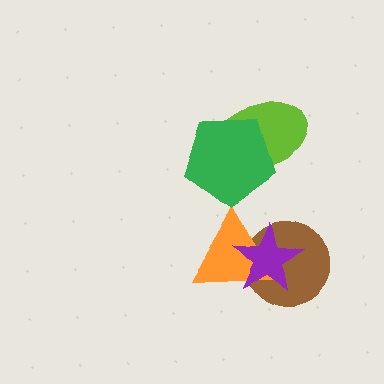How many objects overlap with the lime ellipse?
1 object overlaps with the lime ellipse.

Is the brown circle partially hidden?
Yes, it is partially covered by another shape.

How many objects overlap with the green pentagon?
1 object overlaps with the green pentagon.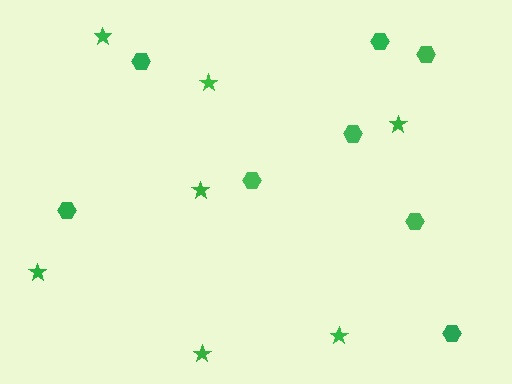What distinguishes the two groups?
There are 2 groups: one group of hexagons (8) and one group of stars (7).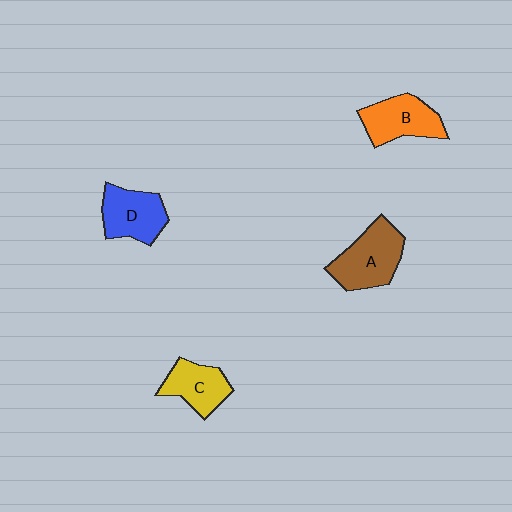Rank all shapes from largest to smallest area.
From largest to smallest: A (brown), B (orange), D (blue), C (yellow).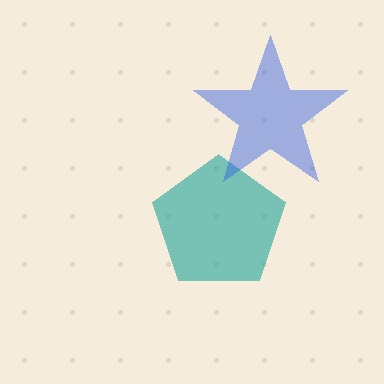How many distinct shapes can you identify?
There are 2 distinct shapes: a teal pentagon, a blue star.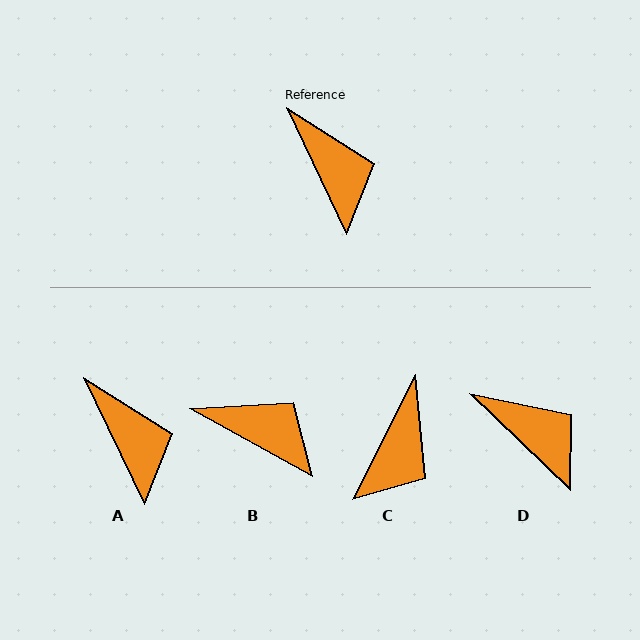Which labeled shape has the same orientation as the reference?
A.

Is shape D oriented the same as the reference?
No, it is off by about 20 degrees.